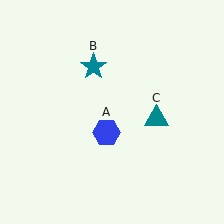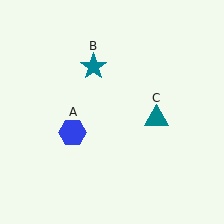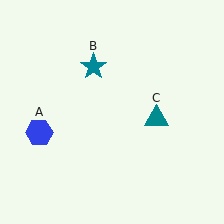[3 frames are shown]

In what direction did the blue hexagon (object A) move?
The blue hexagon (object A) moved left.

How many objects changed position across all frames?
1 object changed position: blue hexagon (object A).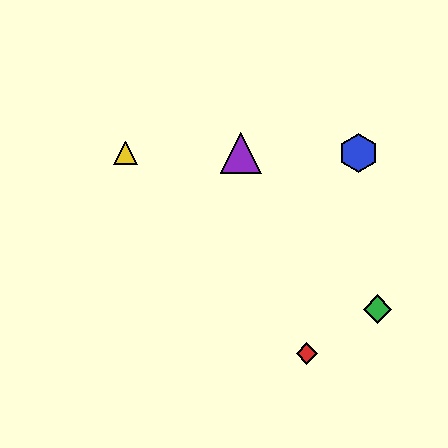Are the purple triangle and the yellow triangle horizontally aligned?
Yes, both are at y≈153.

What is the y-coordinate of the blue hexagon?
The blue hexagon is at y≈153.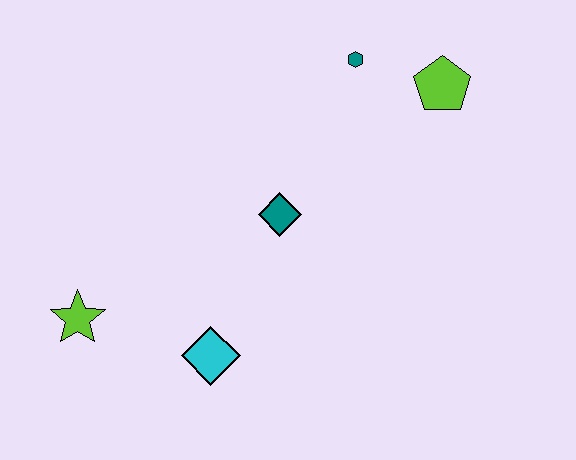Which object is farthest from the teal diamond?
The lime star is farthest from the teal diamond.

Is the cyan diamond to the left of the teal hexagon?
Yes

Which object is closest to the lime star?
The cyan diamond is closest to the lime star.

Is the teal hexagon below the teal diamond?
No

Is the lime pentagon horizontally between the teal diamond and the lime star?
No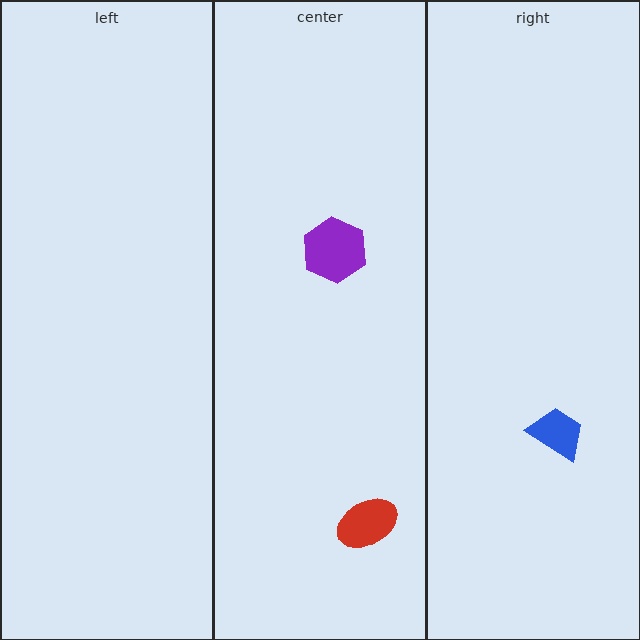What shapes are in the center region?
The red ellipse, the purple hexagon.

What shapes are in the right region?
The blue trapezoid.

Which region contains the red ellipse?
The center region.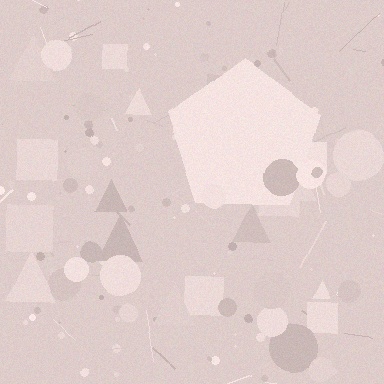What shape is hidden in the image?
A pentagon is hidden in the image.